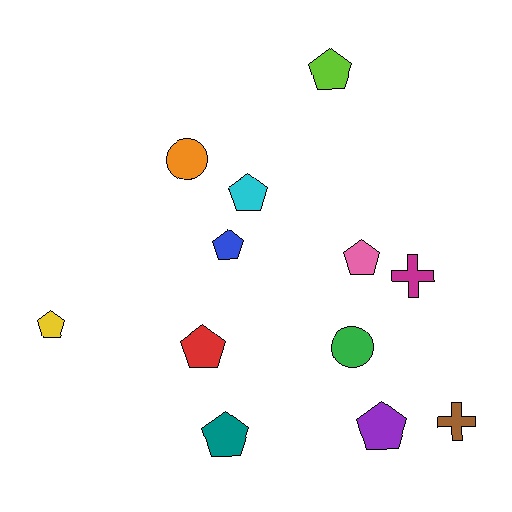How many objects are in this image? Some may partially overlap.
There are 12 objects.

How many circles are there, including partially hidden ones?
There are 2 circles.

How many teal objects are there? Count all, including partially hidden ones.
There is 1 teal object.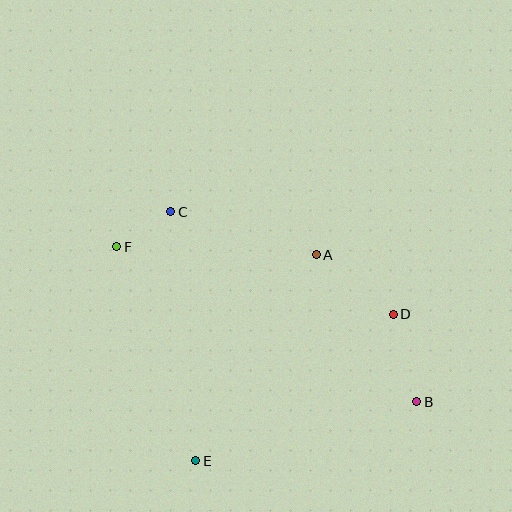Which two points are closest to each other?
Points C and F are closest to each other.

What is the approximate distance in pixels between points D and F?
The distance between D and F is approximately 285 pixels.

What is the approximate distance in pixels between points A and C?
The distance between A and C is approximately 152 pixels.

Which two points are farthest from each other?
Points B and F are farthest from each other.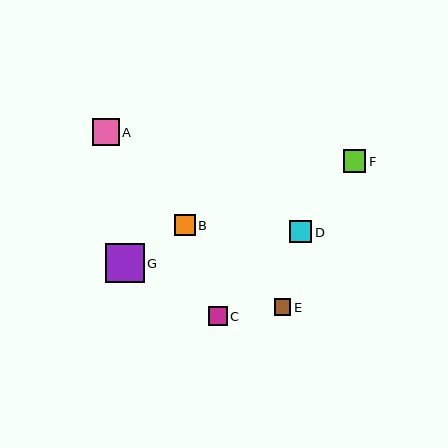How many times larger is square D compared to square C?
Square D is approximately 1.2 times the size of square C.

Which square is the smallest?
Square E is the smallest with a size of approximately 17 pixels.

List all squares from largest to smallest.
From largest to smallest: G, A, F, D, B, C, E.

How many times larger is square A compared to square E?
Square A is approximately 1.6 times the size of square E.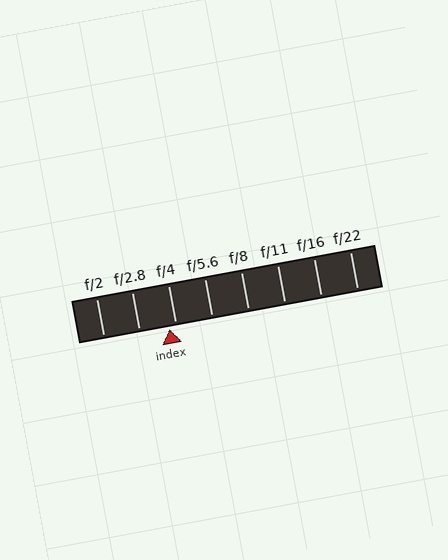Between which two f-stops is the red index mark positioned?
The index mark is between f/2.8 and f/4.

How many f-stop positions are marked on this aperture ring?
There are 8 f-stop positions marked.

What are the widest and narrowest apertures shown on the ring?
The widest aperture shown is f/2 and the narrowest is f/22.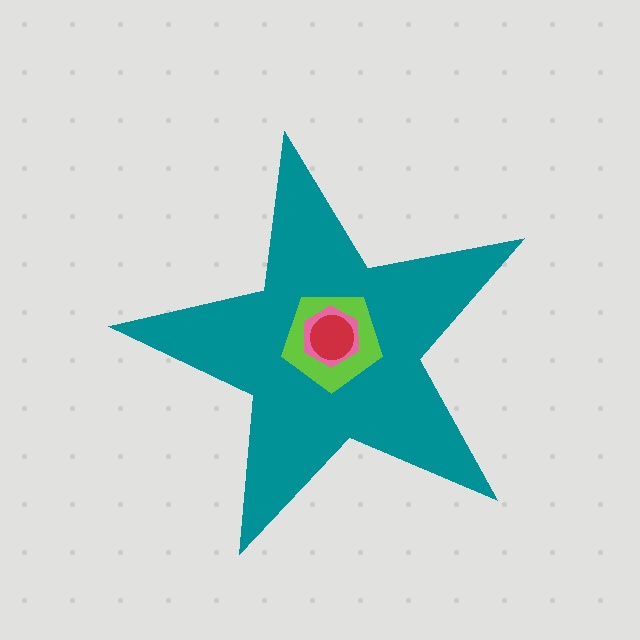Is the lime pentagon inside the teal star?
Yes.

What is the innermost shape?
The red circle.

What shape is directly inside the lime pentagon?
The pink hexagon.